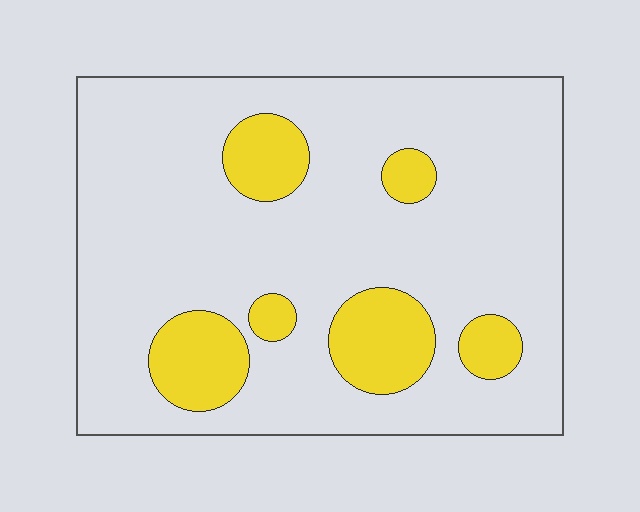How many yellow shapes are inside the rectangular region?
6.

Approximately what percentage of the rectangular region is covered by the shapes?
Approximately 20%.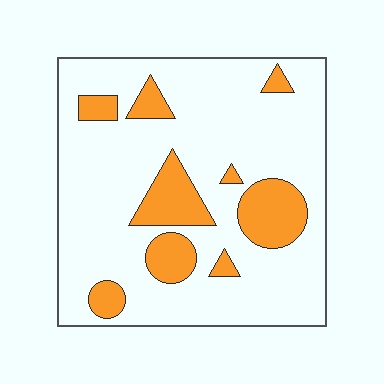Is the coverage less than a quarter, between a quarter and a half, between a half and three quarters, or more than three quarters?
Less than a quarter.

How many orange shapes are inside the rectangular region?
9.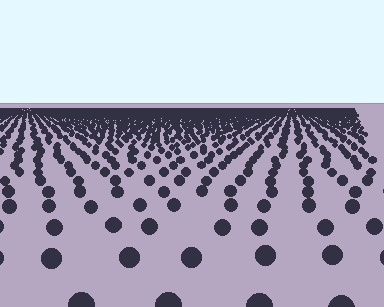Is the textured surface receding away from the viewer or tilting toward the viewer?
The surface is receding away from the viewer. Texture elements get smaller and denser toward the top.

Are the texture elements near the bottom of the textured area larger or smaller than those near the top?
Larger. Near the bottom, elements are closer to the viewer and appear at a bigger on-screen size.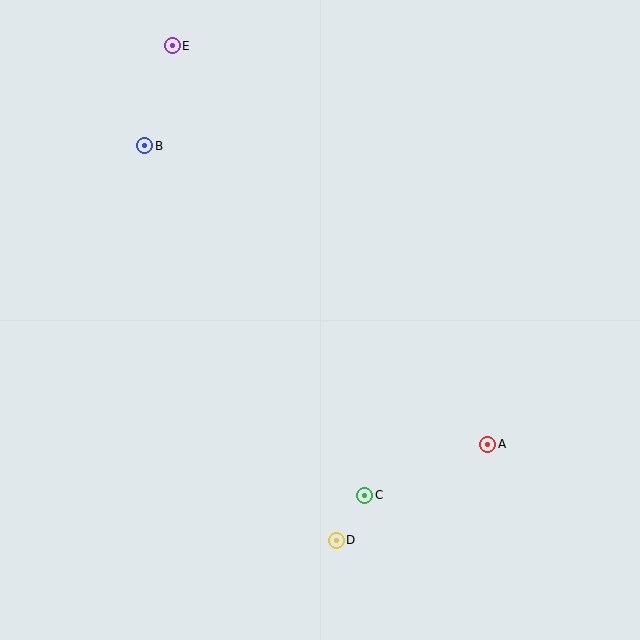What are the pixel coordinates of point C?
Point C is at (365, 495).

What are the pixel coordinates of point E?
Point E is at (172, 46).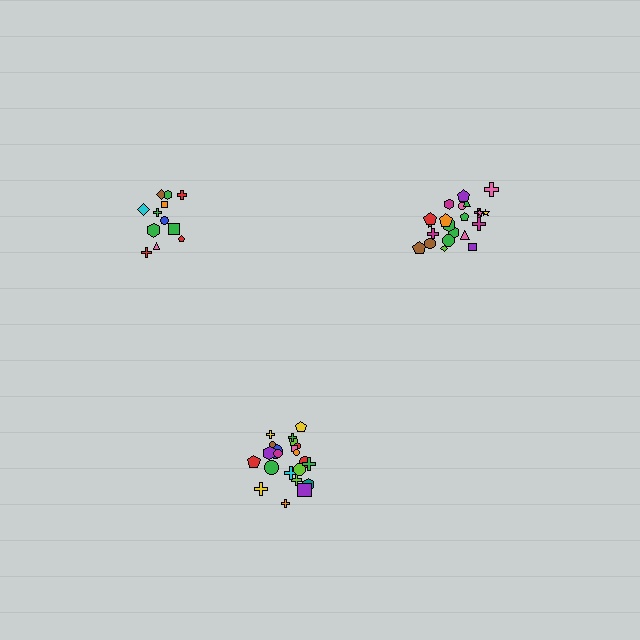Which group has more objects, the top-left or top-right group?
The top-right group.